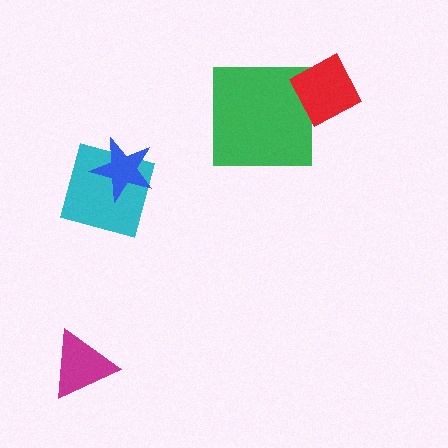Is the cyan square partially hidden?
Yes, it is partially covered by another shape.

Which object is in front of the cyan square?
The blue star is in front of the cyan square.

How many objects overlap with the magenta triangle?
0 objects overlap with the magenta triangle.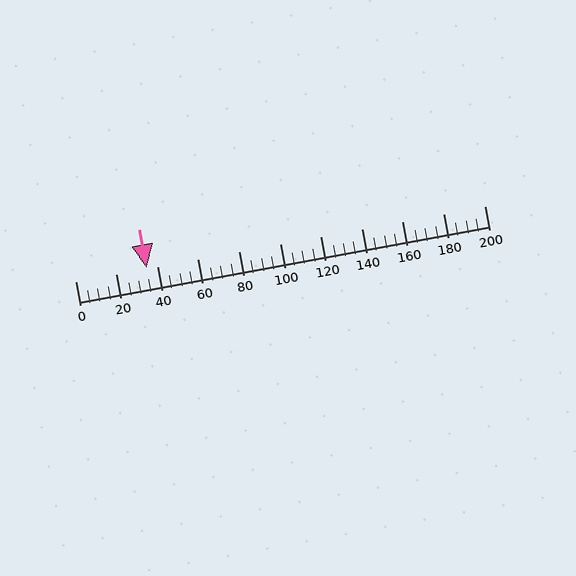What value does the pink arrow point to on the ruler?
The pink arrow points to approximately 35.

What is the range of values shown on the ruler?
The ruler shows values from 0 to 200.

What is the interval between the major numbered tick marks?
The major tick marks are spaced 20 units apart.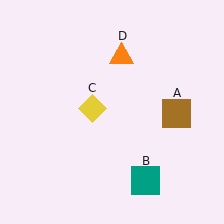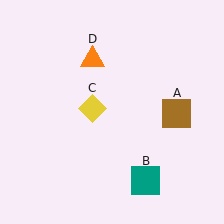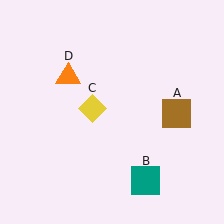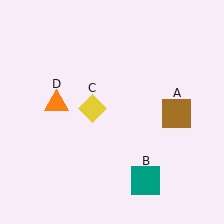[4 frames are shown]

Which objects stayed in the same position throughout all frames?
Brown square (object A) and teal square (object B) and yellow diamond (object C) remained stationary.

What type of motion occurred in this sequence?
The orange triangle (object D) rotated counterclockwise around the center of the scene.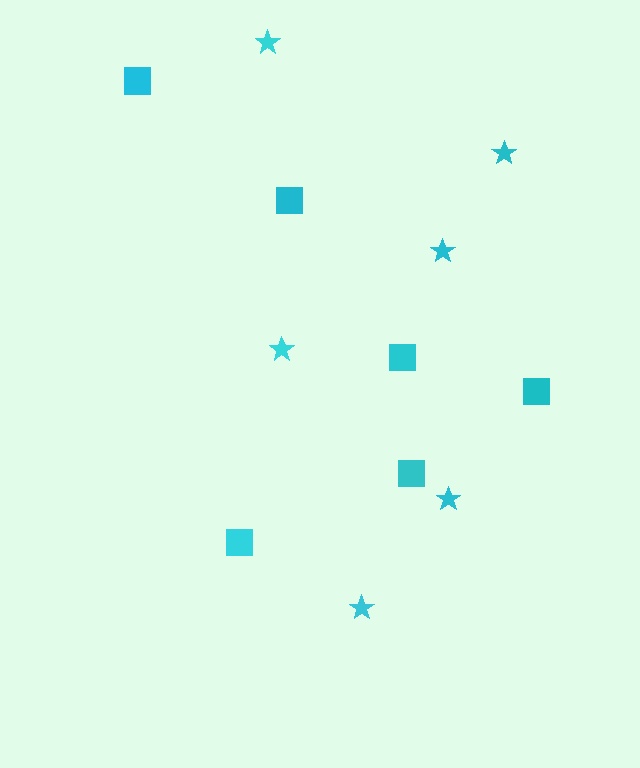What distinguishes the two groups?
There are 2 groups: one group of stars (6) and one group of squares (6).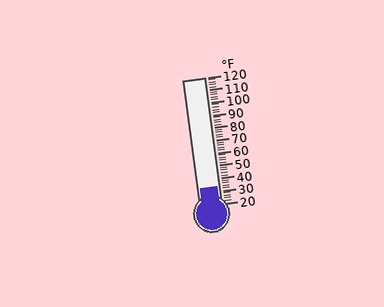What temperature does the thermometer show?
The thermometer shows approximately 34°F.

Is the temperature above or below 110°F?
The temperature is below 110°F.